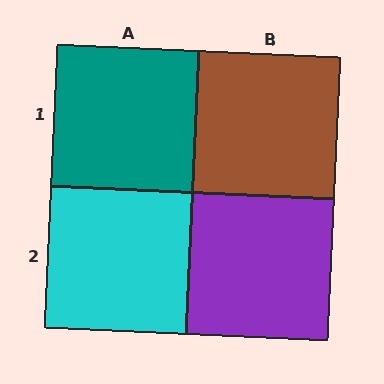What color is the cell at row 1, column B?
Brown.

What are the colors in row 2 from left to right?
Cyan, purple.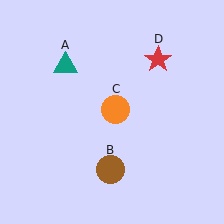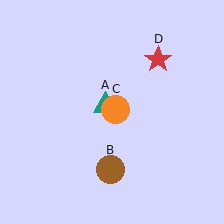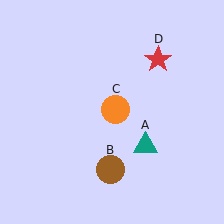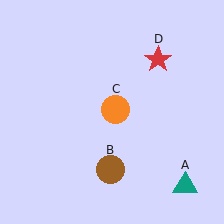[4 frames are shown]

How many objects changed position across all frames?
1 object changed position: teal triangle (object A).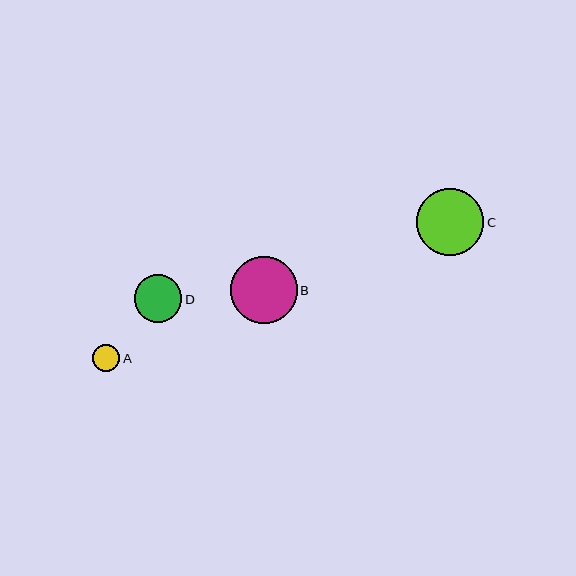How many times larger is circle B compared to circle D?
Circle B is approximately 1.4 times the size of circle D.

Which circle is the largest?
Circle C is the largest with a size of approximately 67 pixels.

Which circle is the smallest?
Circle A is the smallest with a size of approximately 27 pixels.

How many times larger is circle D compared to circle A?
Circle D is approximately 1.8 times the size of circle A.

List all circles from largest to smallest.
From largest to smallest: C, B, D, A.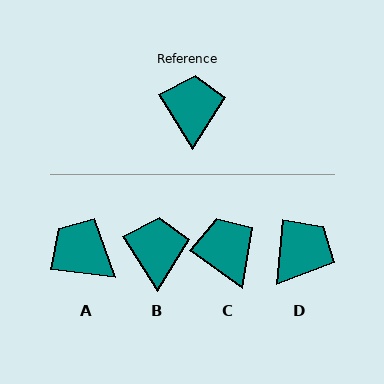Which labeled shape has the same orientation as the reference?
B.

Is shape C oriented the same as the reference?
No, it is off by about 23 degrees.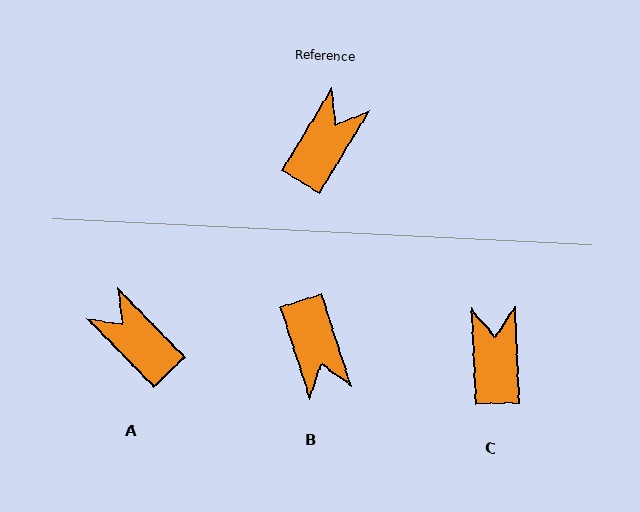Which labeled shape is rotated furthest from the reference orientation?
B, about 131 degrees away.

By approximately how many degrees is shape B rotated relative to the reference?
Approximately 131 degrees clockwise.